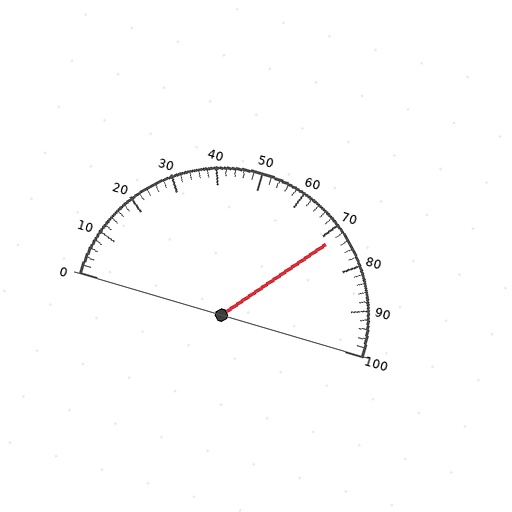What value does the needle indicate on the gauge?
The needle indicates approximately 72.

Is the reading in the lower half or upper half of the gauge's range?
The reading is in the upper half of the range (0 to 100).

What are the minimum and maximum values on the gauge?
The gauge ranges from 0 to 100.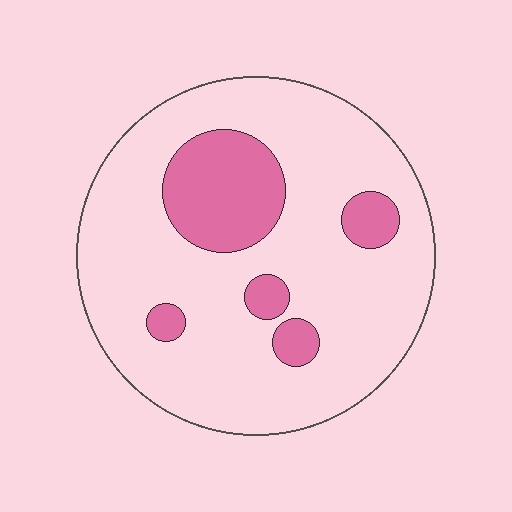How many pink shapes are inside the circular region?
5.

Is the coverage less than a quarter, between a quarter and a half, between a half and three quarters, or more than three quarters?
Less than a quarter.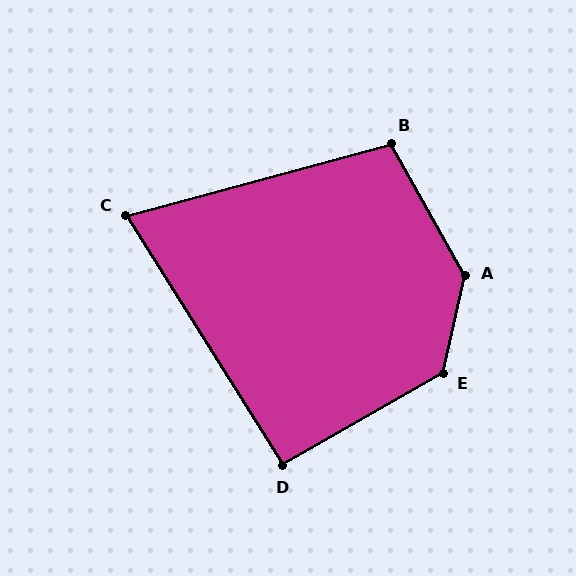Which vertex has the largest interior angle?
A, at approximately 138 degrees.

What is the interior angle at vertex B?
Approximately 104 degrees (obtuse).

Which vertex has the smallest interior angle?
C, at approximately 73 degrees.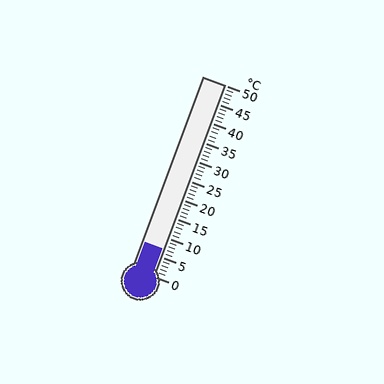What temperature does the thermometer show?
The thermometer shows approximately 7°C.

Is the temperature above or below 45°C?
The temperature is below 45°C.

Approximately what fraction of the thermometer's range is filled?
The thermometer is filled to approximately 15% of its range.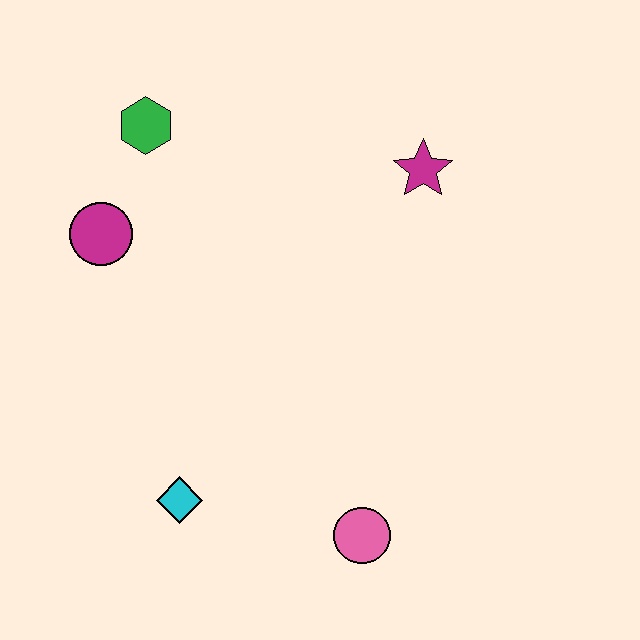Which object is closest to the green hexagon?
The magenta circle is closest to the green hexagon.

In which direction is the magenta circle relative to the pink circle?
The magenta circle is above the pink circle.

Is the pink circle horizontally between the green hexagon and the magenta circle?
No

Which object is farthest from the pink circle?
The green hexagon is farthest from the pink circle.